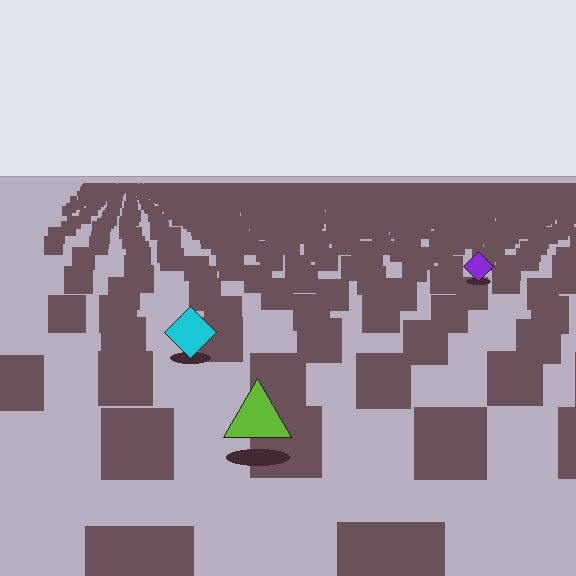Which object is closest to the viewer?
The lime triangle is closest. The texture marks near it are larger and more spread out.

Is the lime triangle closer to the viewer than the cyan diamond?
Yes. The lime triangle is closer — you can tell from the texture gradient: the ground texture is coarser near it.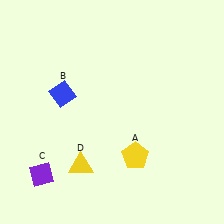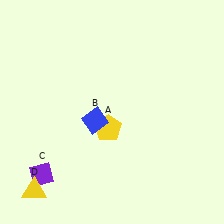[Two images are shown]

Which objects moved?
The objects that moved are: the yellow pentagon (A), the blue diamond (B), the yellow triangle (D).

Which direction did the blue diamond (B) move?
The blue diamond (B) moved right.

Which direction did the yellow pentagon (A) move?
The yellow pentagon (A) moved up.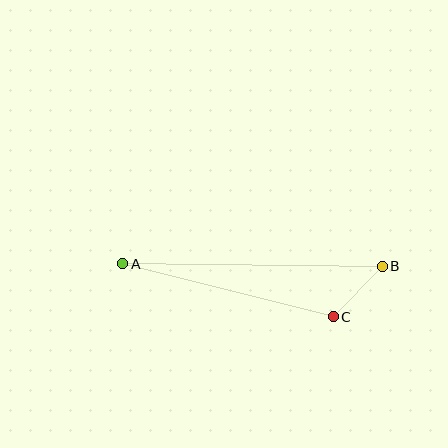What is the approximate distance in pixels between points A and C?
The distance between A and C is approximately 217 pixels.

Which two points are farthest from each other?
Points A and B are farthest from each other.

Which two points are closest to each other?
Points B and C are closest to each other.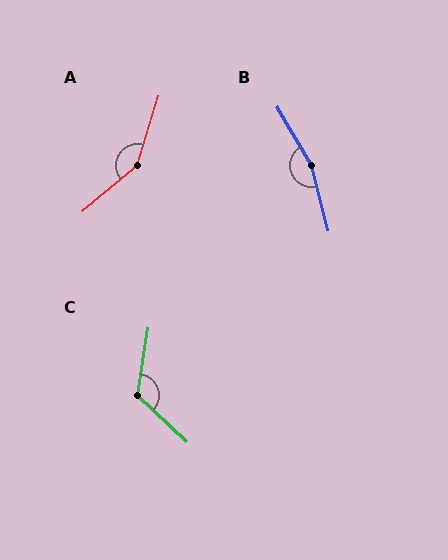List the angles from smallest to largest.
C (124°), A (147°), B (163°).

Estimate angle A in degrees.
Approximately 147 degrees.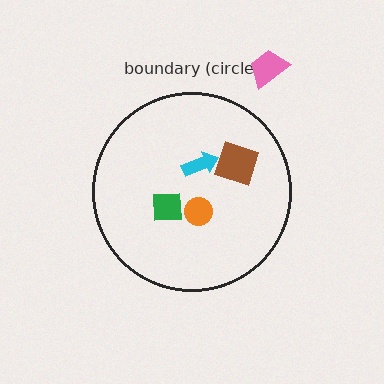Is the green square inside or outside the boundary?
Inside.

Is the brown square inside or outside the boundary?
Inside.